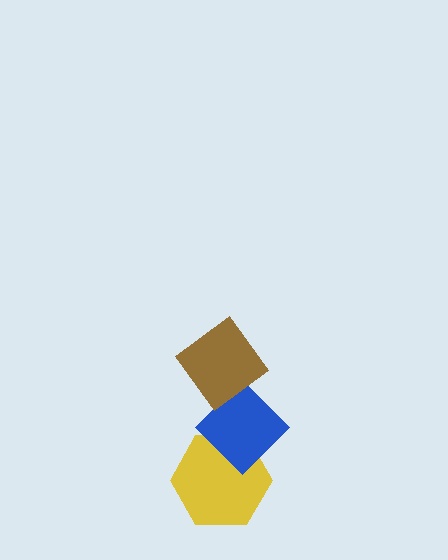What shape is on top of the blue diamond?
The brown diamond is on top of the blue diamond.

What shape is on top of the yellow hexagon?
The blue diamond is on top of the yellow hexagon.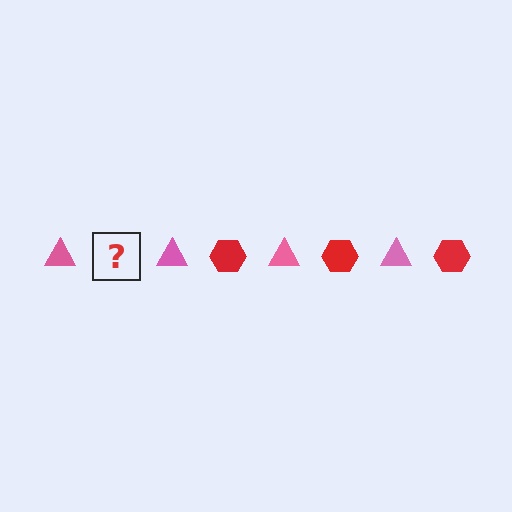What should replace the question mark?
The question mark should be replaced with a red hexagon.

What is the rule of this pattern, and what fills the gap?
The rule is that the pattern alternates between pink triangle and red hexagon. The gap should be filled with a red hexagon.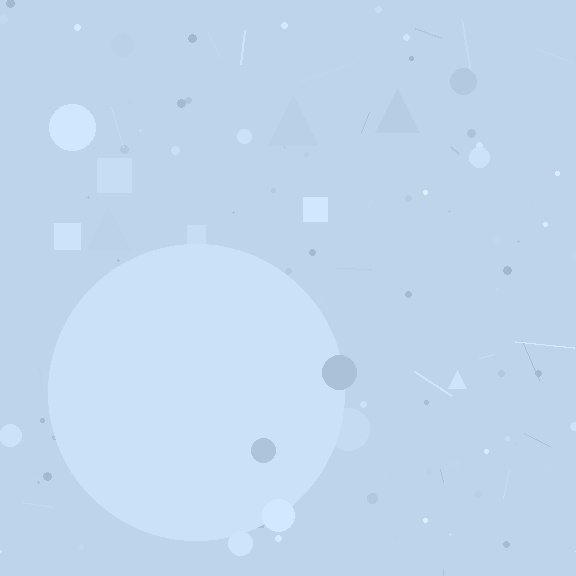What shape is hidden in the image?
A circle is hidden in the image.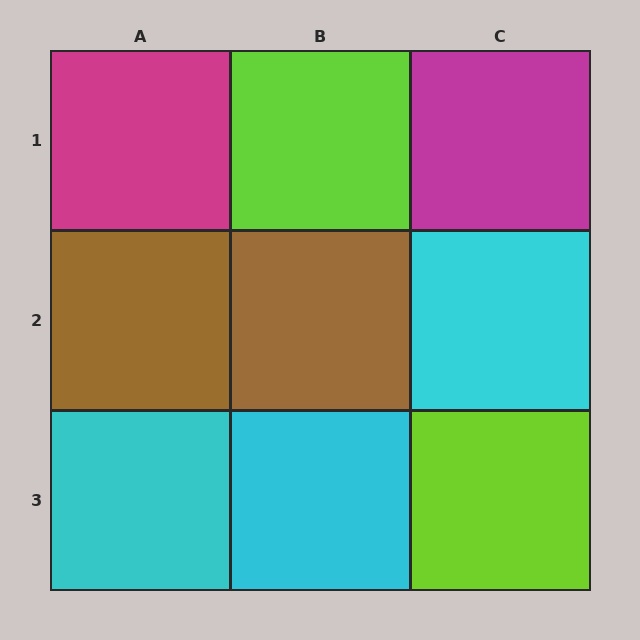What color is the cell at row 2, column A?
Brown.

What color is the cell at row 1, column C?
Magenta.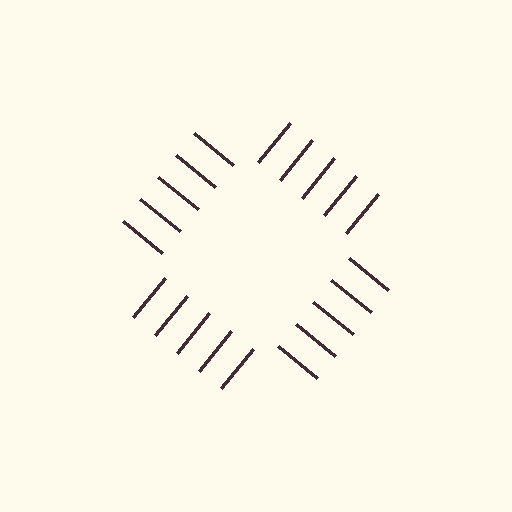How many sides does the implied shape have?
4 sides — the line-ends trace a square.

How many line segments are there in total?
20 — 5 along each of the 4 edges.